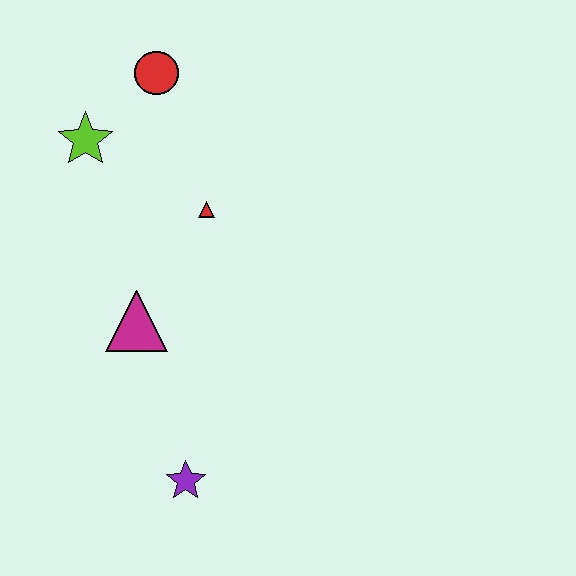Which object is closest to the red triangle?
The magenta triangle is closest to the red triangle.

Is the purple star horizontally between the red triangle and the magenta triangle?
Yes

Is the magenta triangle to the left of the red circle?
Yes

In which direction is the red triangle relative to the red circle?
The red triangle is below the red circle.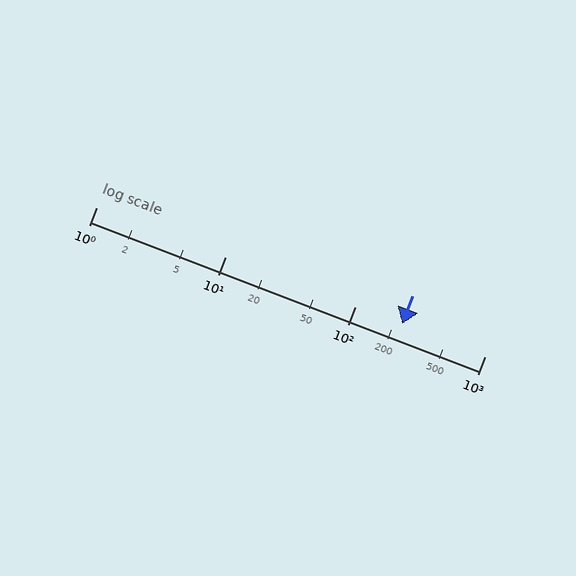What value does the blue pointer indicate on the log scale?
The pointer indicates approximately 230.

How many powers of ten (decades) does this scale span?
The scale spans 3 decades, from 1 to 1000.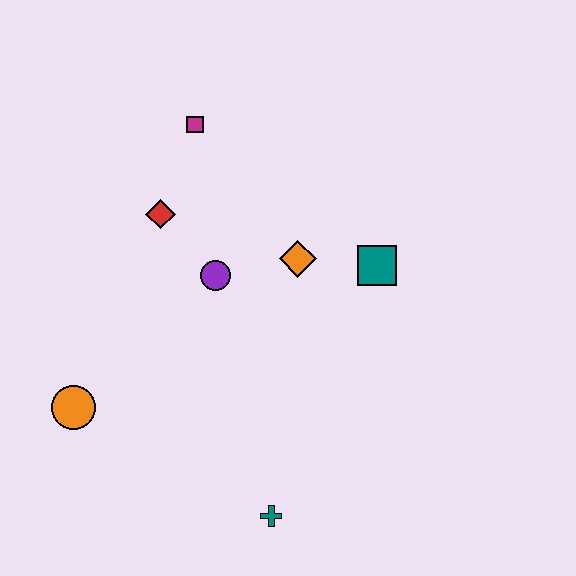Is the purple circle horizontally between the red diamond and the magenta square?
No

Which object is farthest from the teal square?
The orange circle is farthest from the teal square.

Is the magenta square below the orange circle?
No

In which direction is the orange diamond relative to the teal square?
The orange diamond is to the left of the teal square.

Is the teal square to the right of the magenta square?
Yes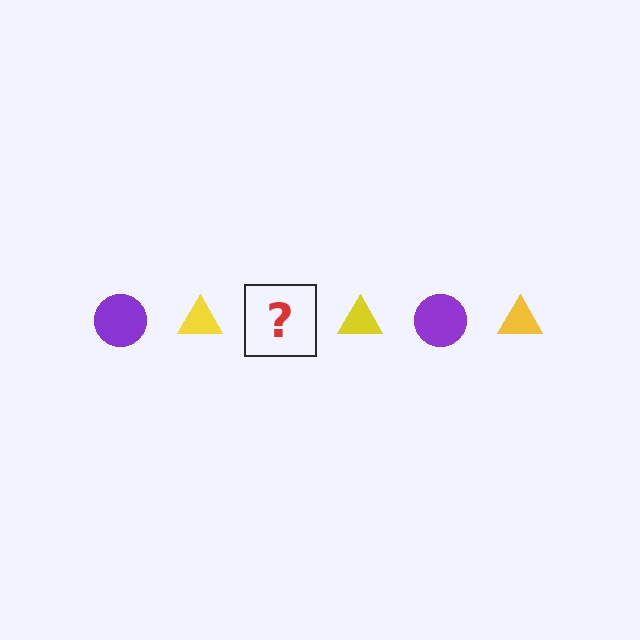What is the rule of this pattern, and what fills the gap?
The rule is that the pattern alternates between purple circle and yellow triangle. The gap should be filled with a purple circle.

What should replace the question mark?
The question mark should be replaced with a purple circle.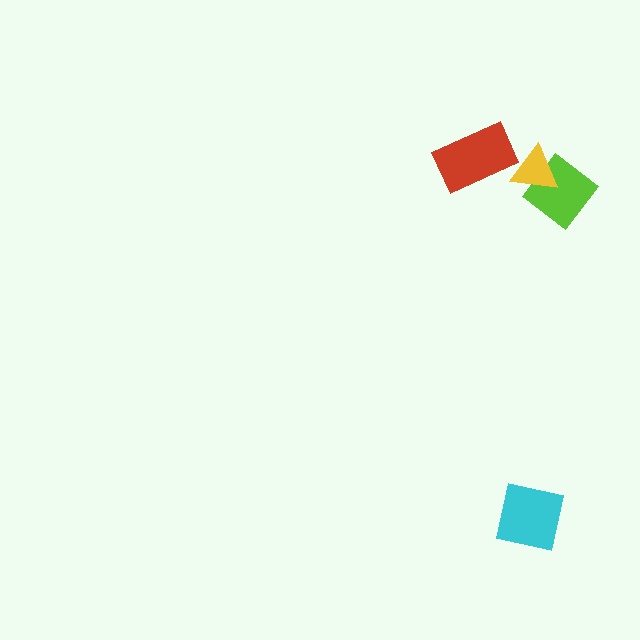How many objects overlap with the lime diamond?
1 object overlaps with the lime diamond.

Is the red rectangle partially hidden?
No, no other shape covers it.